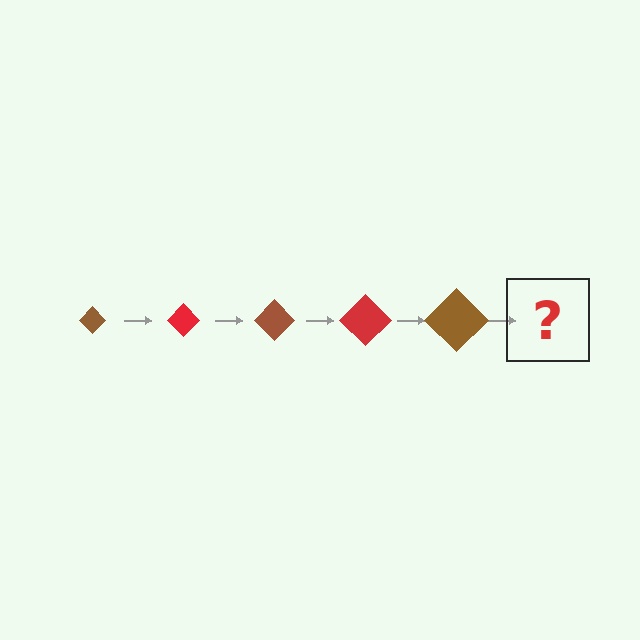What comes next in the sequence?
The next element should be a red diamond, larger than the previous one.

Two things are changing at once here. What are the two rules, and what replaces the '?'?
The two rules are that the diamond grows larger each step and the color cycles through brown and red. The '?' should be a red diamond, larger than the previous one.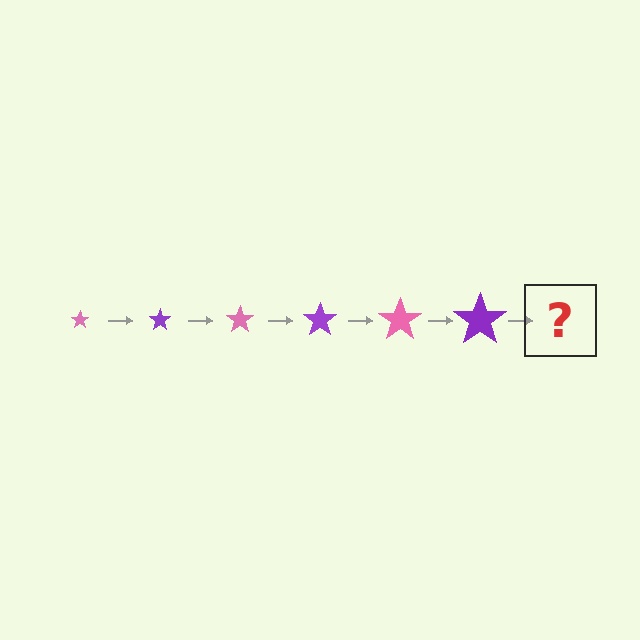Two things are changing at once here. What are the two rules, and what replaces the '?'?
The two rules are that the star grows larger each step and the color cycles through pink and purple. The '?' should be a pink star, larger than the previous one.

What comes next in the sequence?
The next element should be a pink star, larger than the previous one.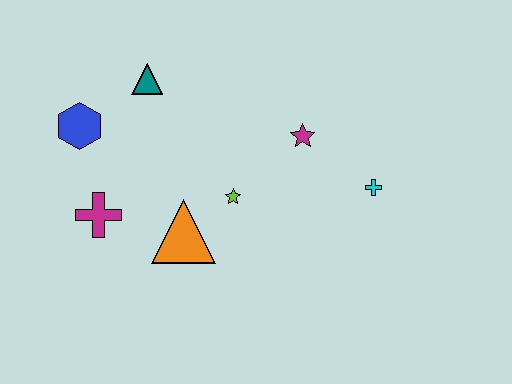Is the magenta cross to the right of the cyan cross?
No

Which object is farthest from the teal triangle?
The cyan cross is farthest from the teal triangle.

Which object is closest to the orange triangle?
The lime star is closest to the orange triangle.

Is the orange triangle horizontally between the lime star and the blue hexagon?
Yes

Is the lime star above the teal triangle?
No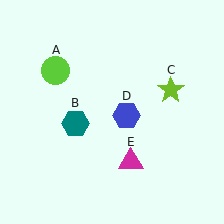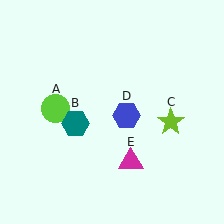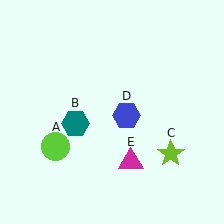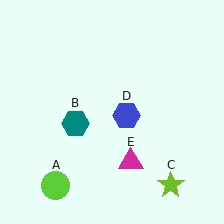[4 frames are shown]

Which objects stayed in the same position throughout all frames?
Teal hexagon (object B) and blue hexagon (object D) and magenta triangle (object E) remained stationary.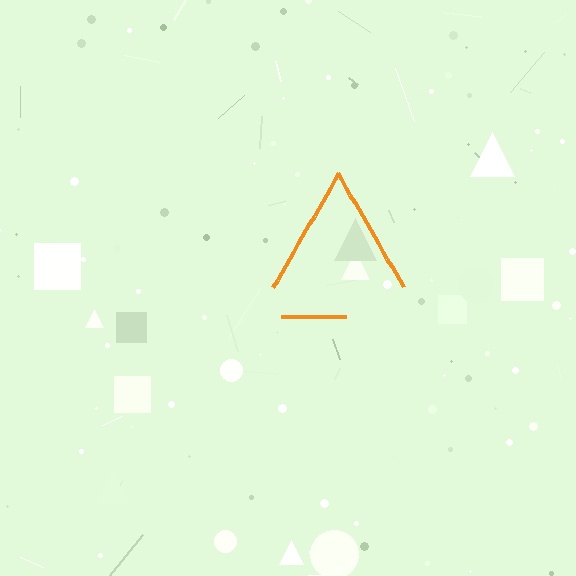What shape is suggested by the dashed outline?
The dashed outline suggests a triangle.